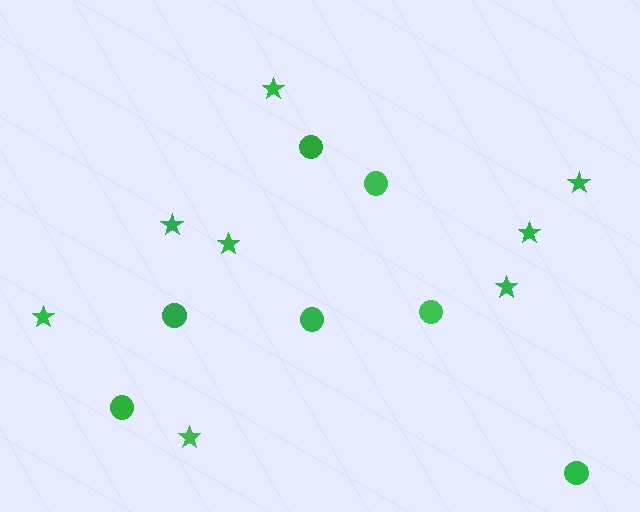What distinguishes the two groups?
There are 2 groups: one group of circles (7) and one group of stars (8).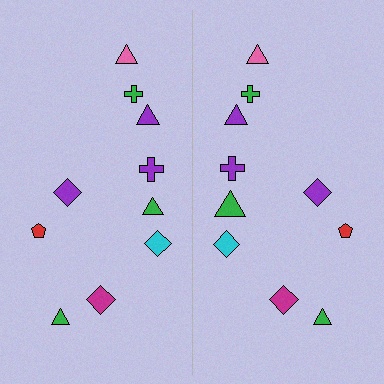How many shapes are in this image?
There are 20 shapes in this image.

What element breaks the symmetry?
The green triangle on the right side has a different size than its mirror counterpart.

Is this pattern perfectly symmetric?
No, the pattern is not perfectly symmetric. The green triangle on the right side has a different size than its mirror counterpart.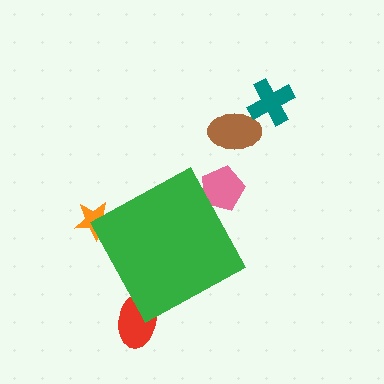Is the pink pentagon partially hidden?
Yes, the pink pentagon is partially hidden behind the green diamond.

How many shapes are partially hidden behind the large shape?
3 shapes are partially hidden.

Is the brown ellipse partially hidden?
No, the brown ellipse is fully visible.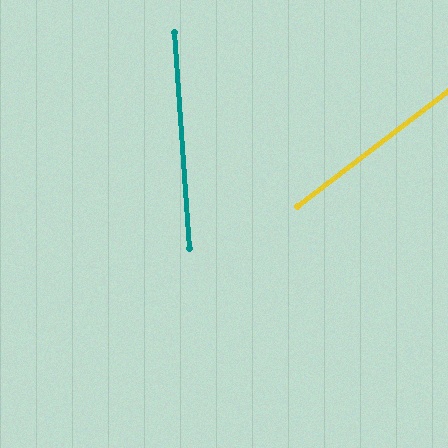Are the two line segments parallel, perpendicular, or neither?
Neither parallel nor perpendicular — they differ by about 56°.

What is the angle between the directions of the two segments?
Approximately 56 degrees.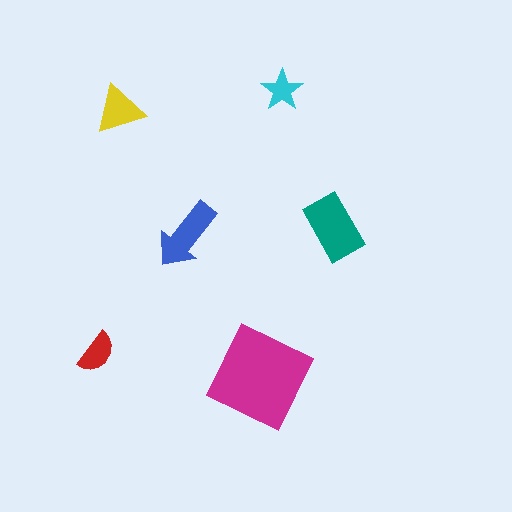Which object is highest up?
The cyan star is topmost.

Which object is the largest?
The magenta diamond.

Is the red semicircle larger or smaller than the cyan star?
Larger.